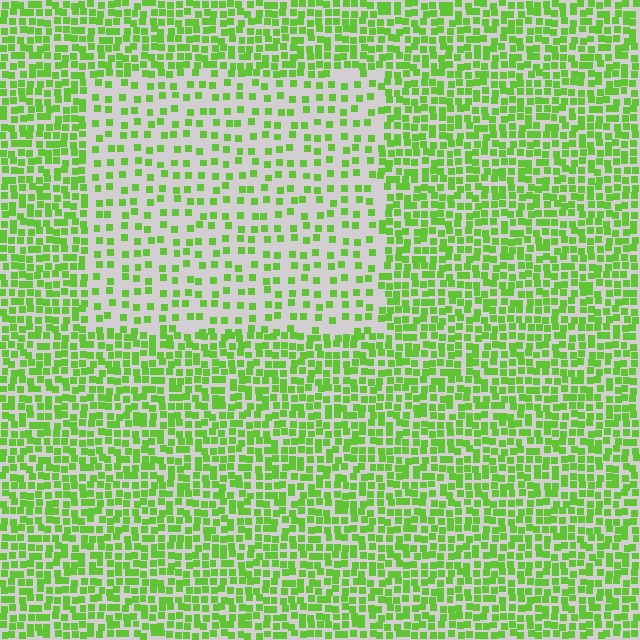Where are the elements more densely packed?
The elements are more densely packed outside the rectangle boundary.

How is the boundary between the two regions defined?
The boundary is defined by a change in element density (approximately 2.2x ratio). All elements are the same color, size, and shape.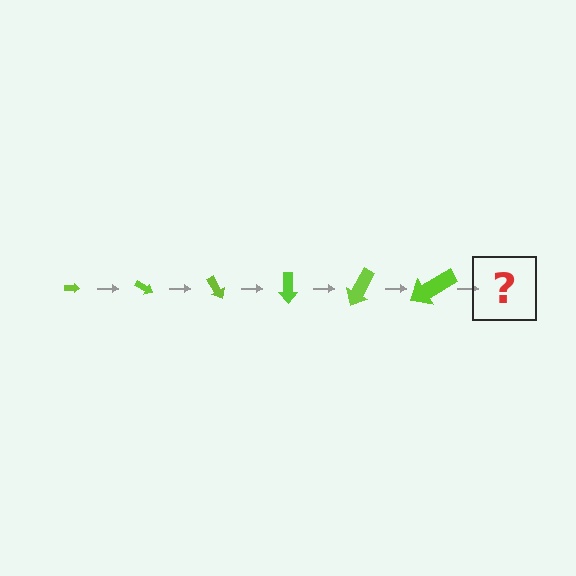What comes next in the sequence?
The next element should be an arrow, larger than the previous one and rotated 180 degrees from the start.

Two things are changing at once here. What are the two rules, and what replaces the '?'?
The two rules are that the arrow grows larger each step and it rotates 30 degrees each step. The '?' should be an arrow, larger than the previous one and rotated 180 degrees from the start.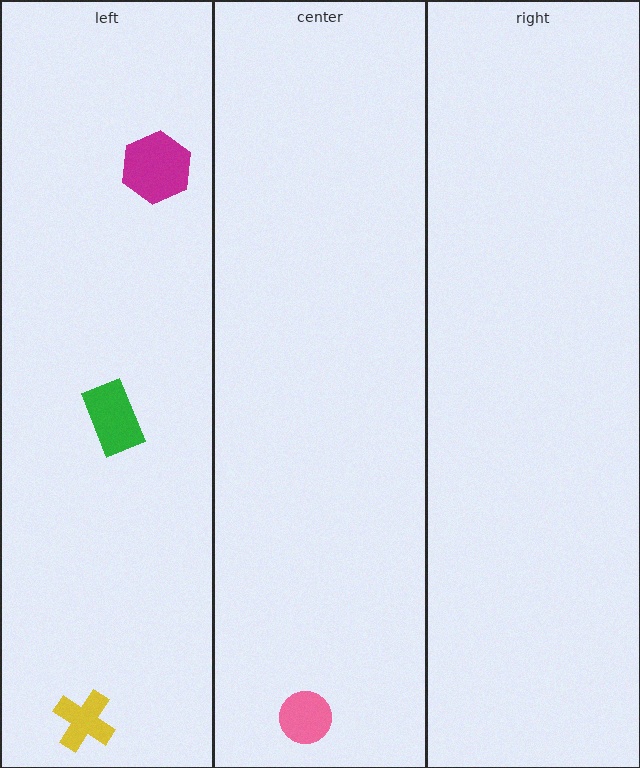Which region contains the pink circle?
The center region.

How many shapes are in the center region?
1.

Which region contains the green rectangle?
The left region.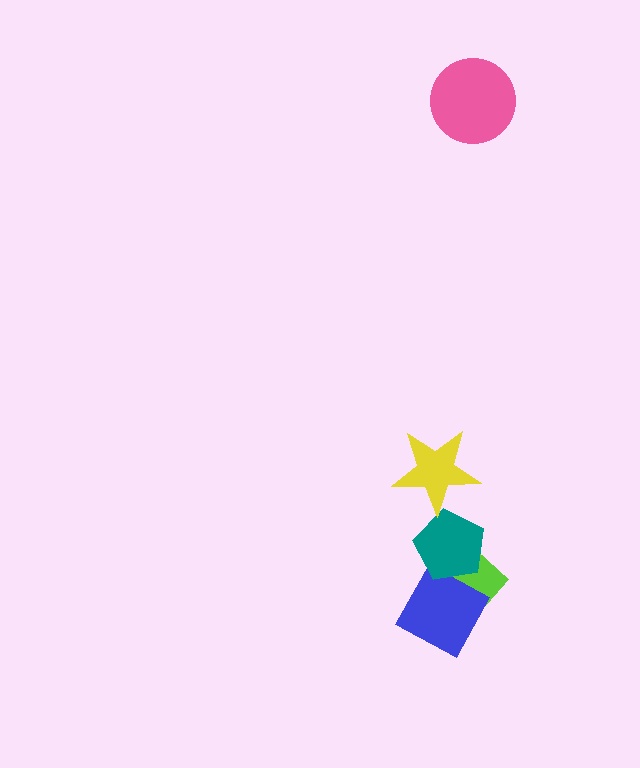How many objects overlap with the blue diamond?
2 objects overlap with the blue diamond.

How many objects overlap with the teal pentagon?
2 objects overlap with the teal pentagon.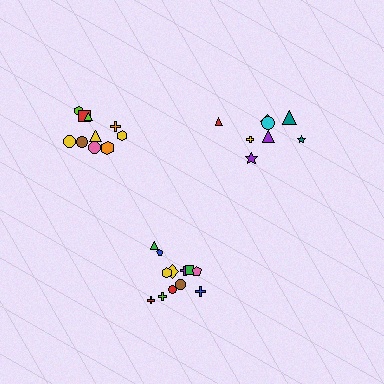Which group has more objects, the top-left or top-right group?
The top-left group.